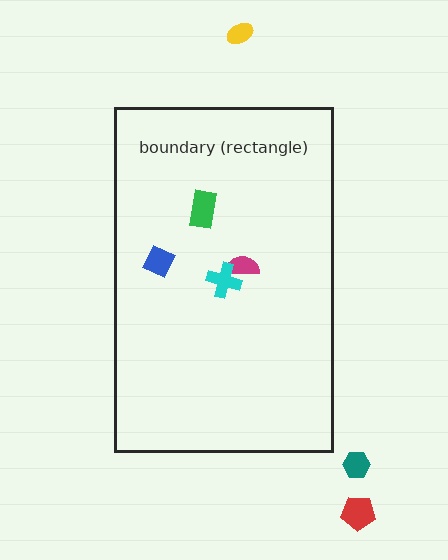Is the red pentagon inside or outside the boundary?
Outside.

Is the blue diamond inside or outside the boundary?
Inside.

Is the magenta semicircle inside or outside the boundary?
Inside.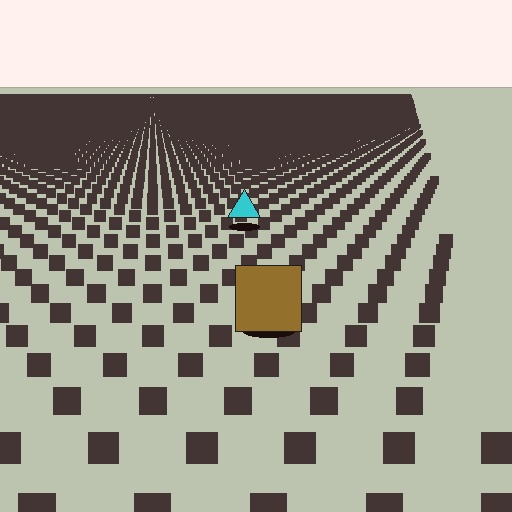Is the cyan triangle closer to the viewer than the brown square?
No. The brown square is closer — you can tell from the texture gradient: the ground texture is coarser near it.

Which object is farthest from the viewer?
The cyan triangle is farthest from the viewer. It appears smaller and the ground texture around it is denser.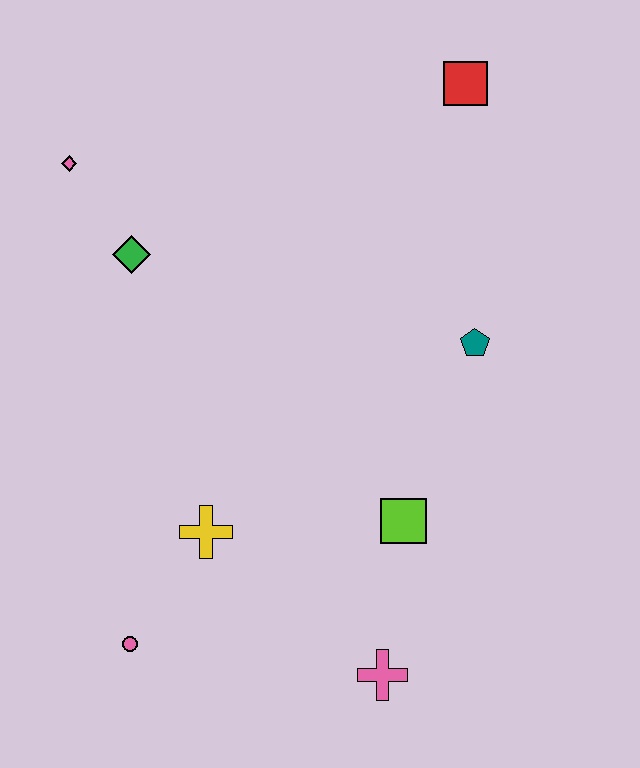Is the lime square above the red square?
No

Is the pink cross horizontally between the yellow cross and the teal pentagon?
Yes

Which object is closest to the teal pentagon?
The lime square is closest to the teal pentagon.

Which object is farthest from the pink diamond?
The pink cross is farthest from the pink diamond.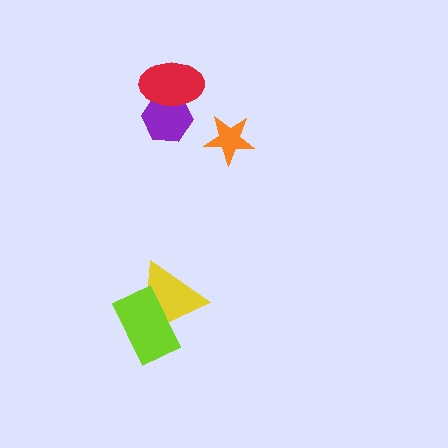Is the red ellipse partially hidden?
No, no other shape covers it.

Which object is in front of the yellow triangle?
The lime rectangle is in front of the yellow triangle.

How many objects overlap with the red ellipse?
1 object overlaps with the red ellipse.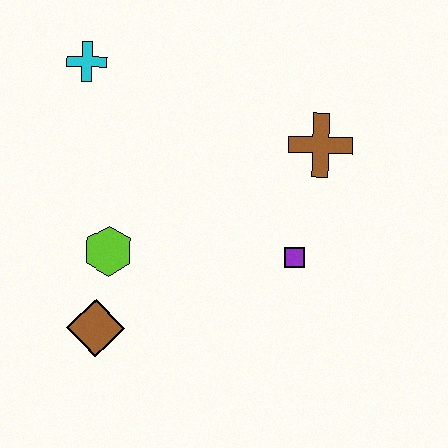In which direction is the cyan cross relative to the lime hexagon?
The cyan cross is above the lime hexagon.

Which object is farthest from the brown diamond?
The brown cross is farthest from the brown diamond.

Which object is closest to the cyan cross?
The lime hexagon is closest to the cyan cross.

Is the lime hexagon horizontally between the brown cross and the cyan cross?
Yes